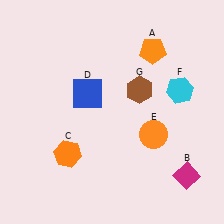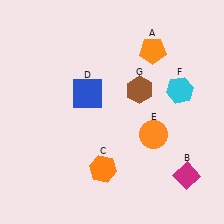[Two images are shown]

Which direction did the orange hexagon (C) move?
The orange hexagon (C) moved right.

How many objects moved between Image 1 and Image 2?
1 object moved between the two images.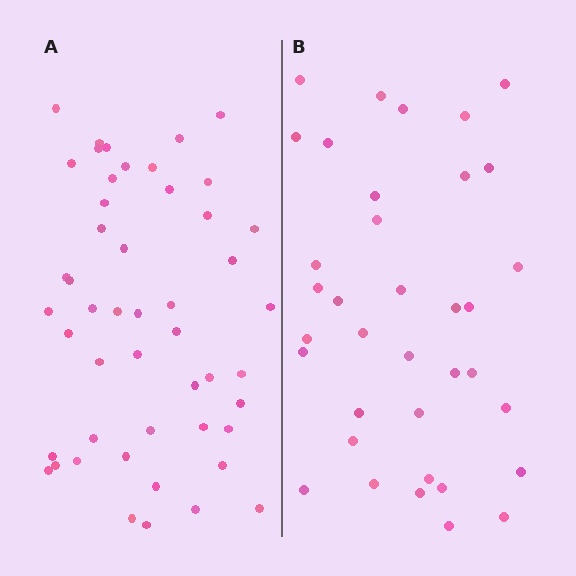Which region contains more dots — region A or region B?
Region A (the left region) has more dots.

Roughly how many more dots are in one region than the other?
Region A has approximately 15 more dots than region B.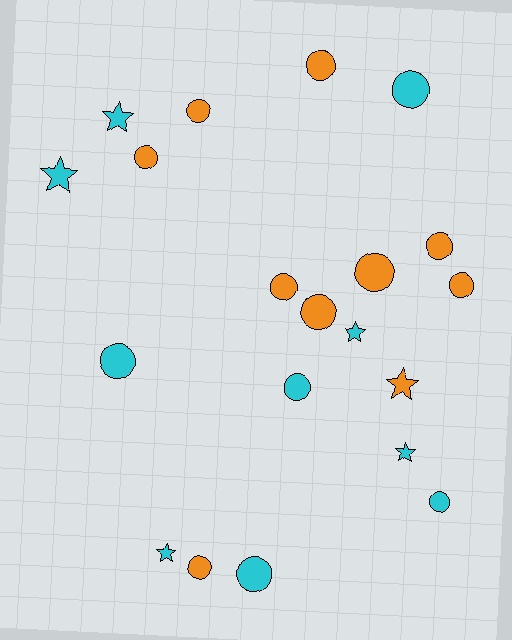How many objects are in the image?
There are 20 objects.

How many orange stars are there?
There is 1 orange star.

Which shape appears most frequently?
Circle, with 14 objects.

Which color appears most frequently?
Cyan, with 10 objects.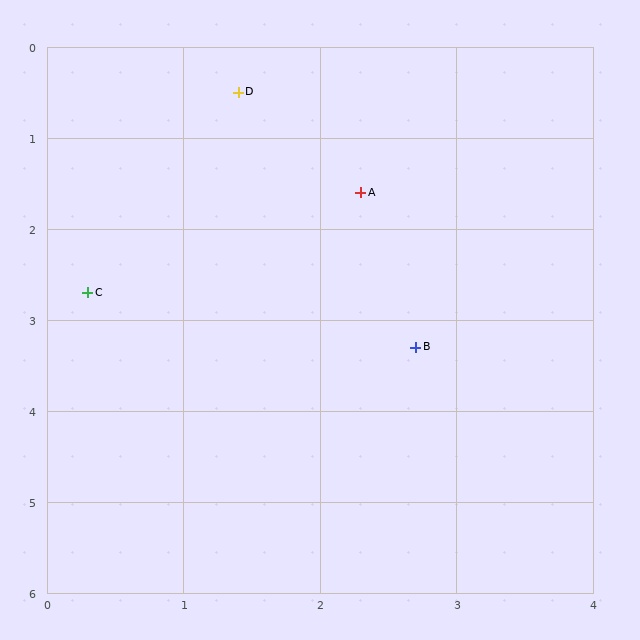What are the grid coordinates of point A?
Point A is at approximately (2.3, 1.6).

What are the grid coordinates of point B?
Point B is at approximately (2.7, 3.3).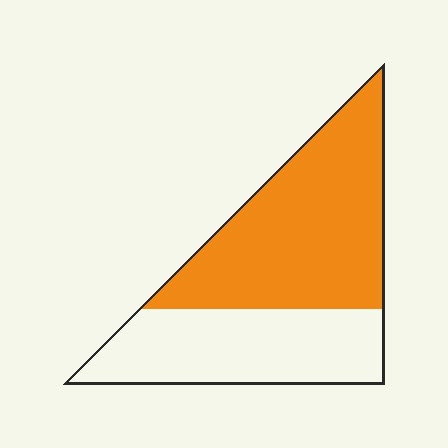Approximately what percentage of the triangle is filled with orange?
Approximately 60%.